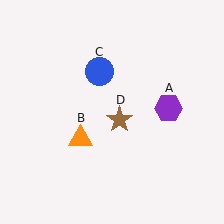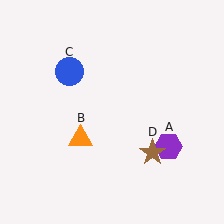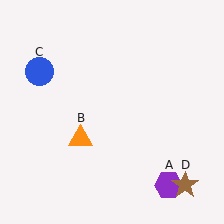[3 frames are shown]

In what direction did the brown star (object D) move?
The brown star (object D) moved down and to the right.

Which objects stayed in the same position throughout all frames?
Orange triangle (object B) remained stationary.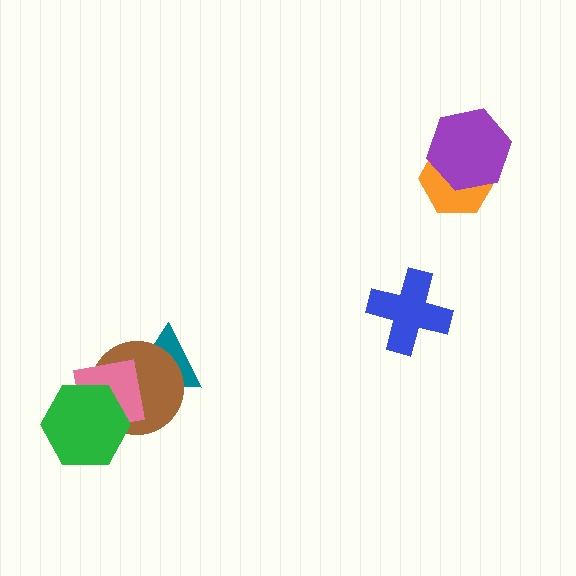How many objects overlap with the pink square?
3 objects overlap with the pink square.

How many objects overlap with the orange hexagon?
1 object overlaps with the orange hexagon.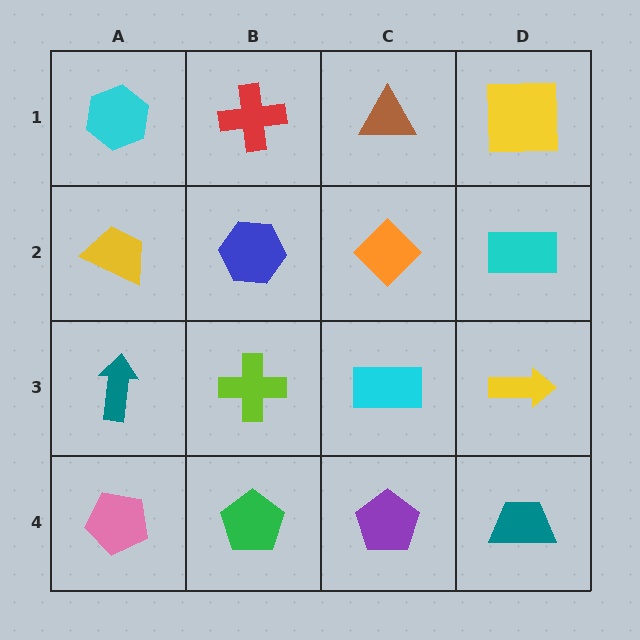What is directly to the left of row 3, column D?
A cyan rectangle.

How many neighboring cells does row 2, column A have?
3.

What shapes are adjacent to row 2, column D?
A yellow square (row 1, column D), a yellow arrow (row 3, column D), an orange diamond (row 2, column C).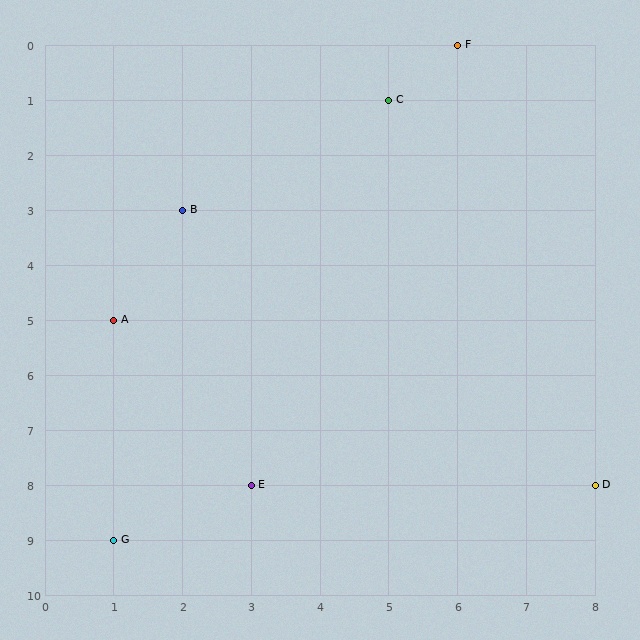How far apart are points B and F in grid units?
Points B and F are 4 columns and 3 rows apart (about 5.0 grid units diagonally).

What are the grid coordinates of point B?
Point B is at grid coordinates (2, 3).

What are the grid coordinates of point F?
Point F is at grid coordinates (6, 0).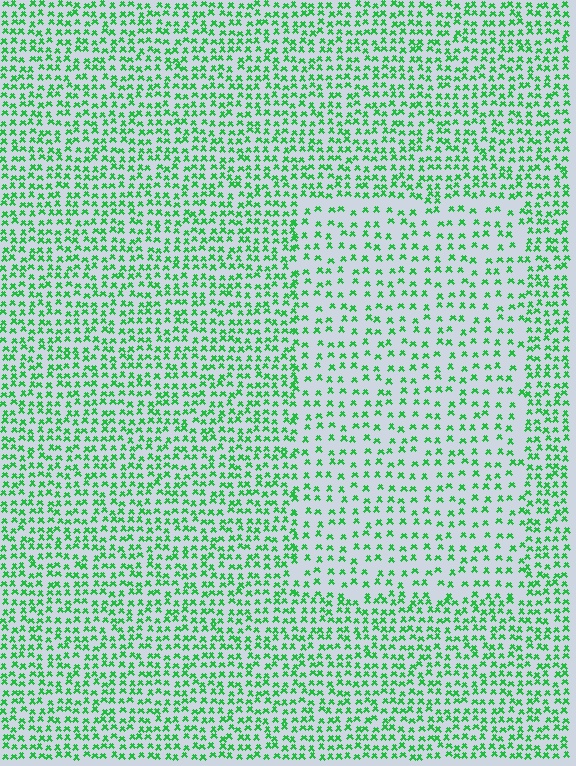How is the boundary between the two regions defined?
The boundary is defined by a change in element density (approximately 1.8x ratio). All elements are the same color, size, and shape.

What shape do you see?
I see a rectangle.